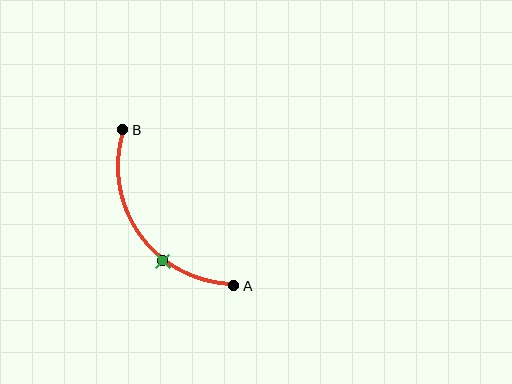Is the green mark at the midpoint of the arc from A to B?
No. The green mark lies on the arc but is closer to endpoint A. The arc midpoint would be at the point on the curve equidistant along the arc from both A and B.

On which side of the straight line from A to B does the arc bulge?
The arc bulges below and to the left of the straight line connecting A and B.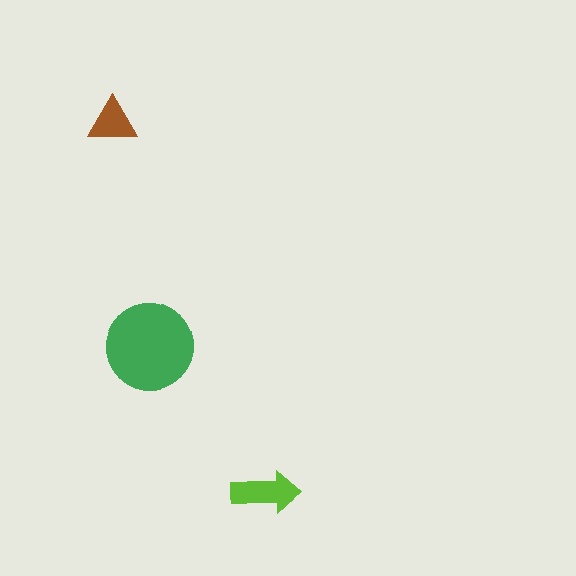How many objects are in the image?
There are 3 objects in the image.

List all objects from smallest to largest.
The brown triangle, the lime arrow, the green circle.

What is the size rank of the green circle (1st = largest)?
1st.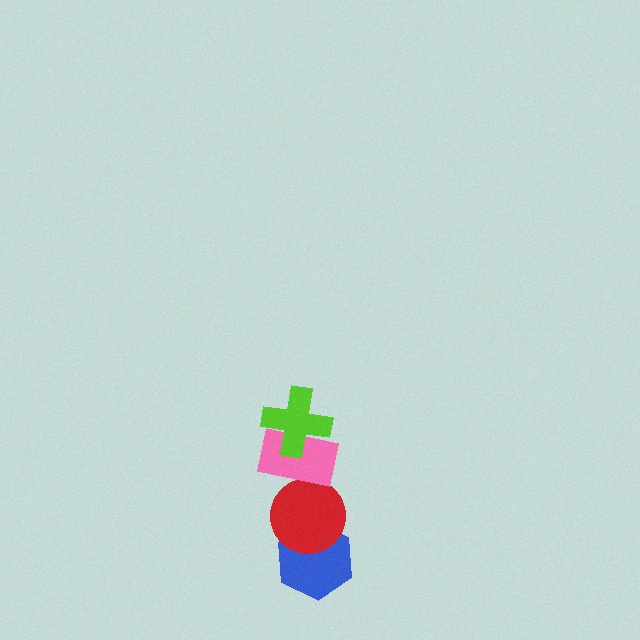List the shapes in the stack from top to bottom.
From top to bottom: the lime cross, the pink rectangle, the red circle, the blue hexagon.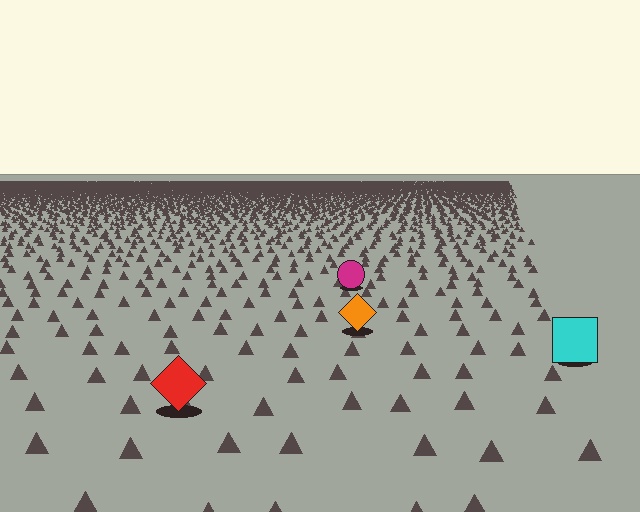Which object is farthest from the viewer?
The magenta circle is farthest from the viewer. It appears smaller and the ground texture around it is denser.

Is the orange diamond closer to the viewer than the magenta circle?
Yes. The orange diamond is closer — you can tell from the texture gradient: the ground texture is coarser near it.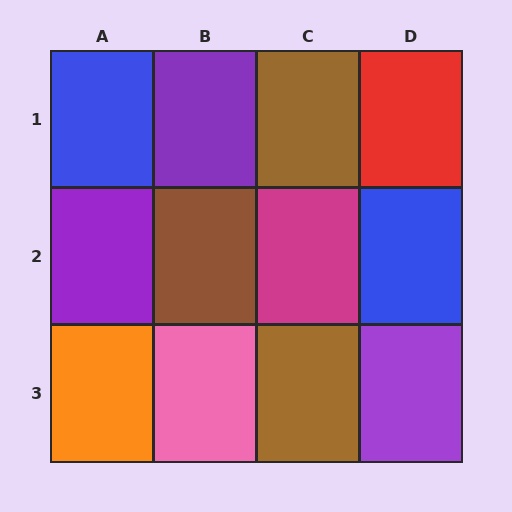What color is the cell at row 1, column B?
Purple.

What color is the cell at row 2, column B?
Brown.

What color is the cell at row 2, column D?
Blue.